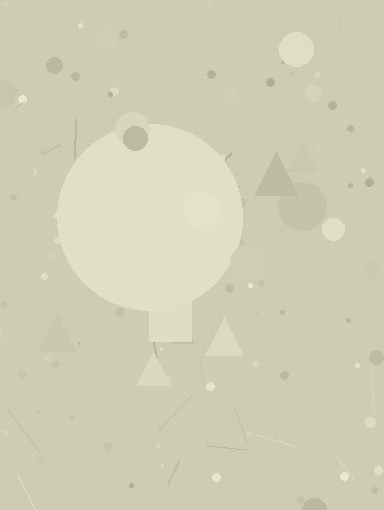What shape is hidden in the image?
A circle is hidden in the image.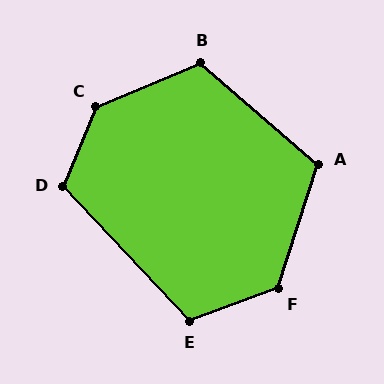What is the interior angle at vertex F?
Approximately 128 degrees (obtuse).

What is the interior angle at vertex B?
Approximately 117 degrees (obtuse).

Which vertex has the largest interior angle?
C, at approximately 134 degrees.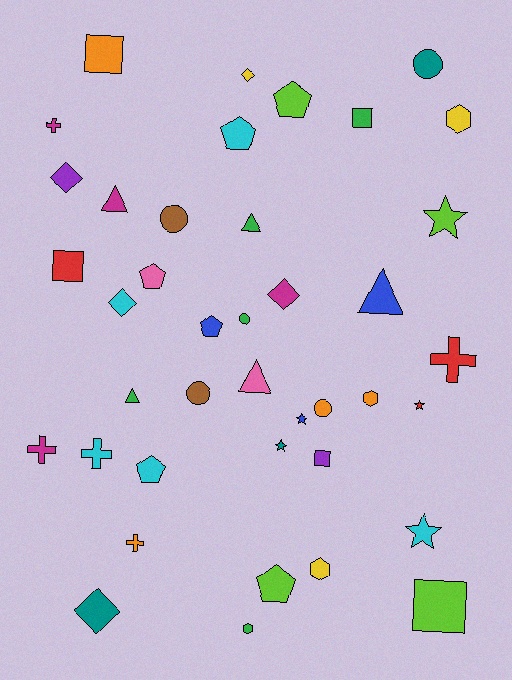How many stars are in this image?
There are 5 stars.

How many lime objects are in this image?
There are 4 lime objects.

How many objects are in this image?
There are 40 objects.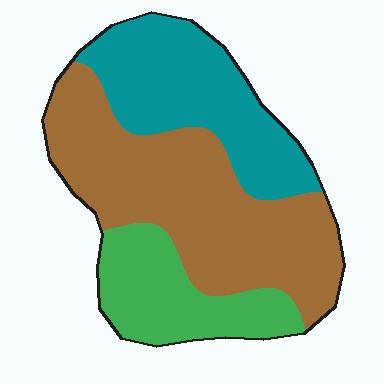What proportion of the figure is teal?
Teal covers about 30% of the figure.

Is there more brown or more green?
Brown.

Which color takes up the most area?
Brown, at roughly 50%.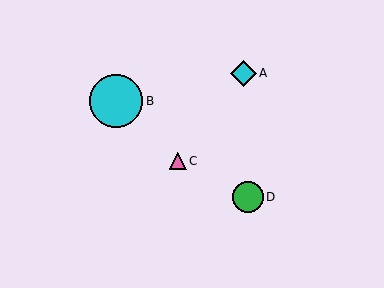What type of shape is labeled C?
Shape C is a pink triangle.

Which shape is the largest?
The cyan circle (labeled B) is the largest.